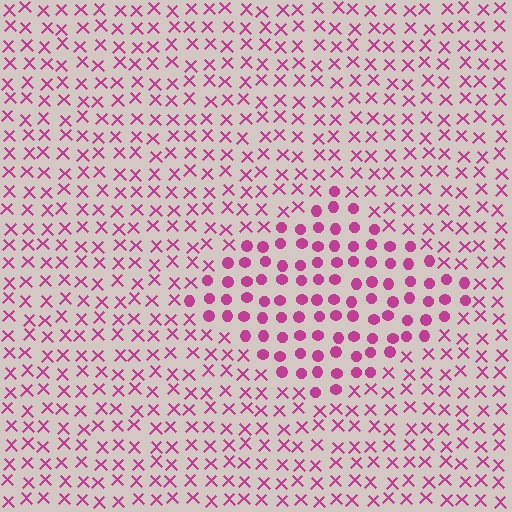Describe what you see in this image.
The image is filled with small magenta elements arranged in a uniform grid. A diamond-shaped region contains circles, while the surrounding area contains X marks. The boundary is defined purely by the change in element shape.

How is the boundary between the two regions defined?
The boundary is defined by a change in element shape: circles inside vs. X marks outside. All elements share the same color and spacing.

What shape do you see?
I see a diamond.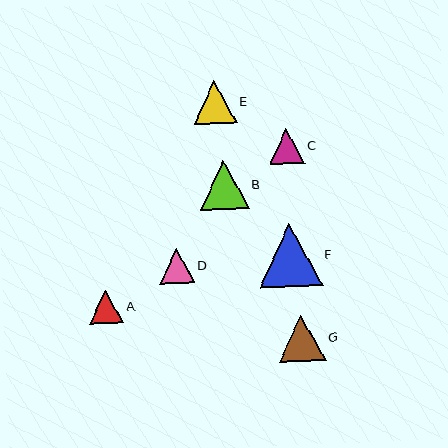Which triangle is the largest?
Triangle F is the largest with a size of approximately 62 pixels.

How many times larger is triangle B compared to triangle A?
Triangle B is approximately 1.5 times the size of triangle A.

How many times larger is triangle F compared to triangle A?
Triangle F is approximately 1.8 times the size of triangle A.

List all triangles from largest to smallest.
From largest to smallest: F, B, G, E, C, D, A.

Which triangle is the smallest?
Triangle A is the smallest with a size of approximately 34 pixels.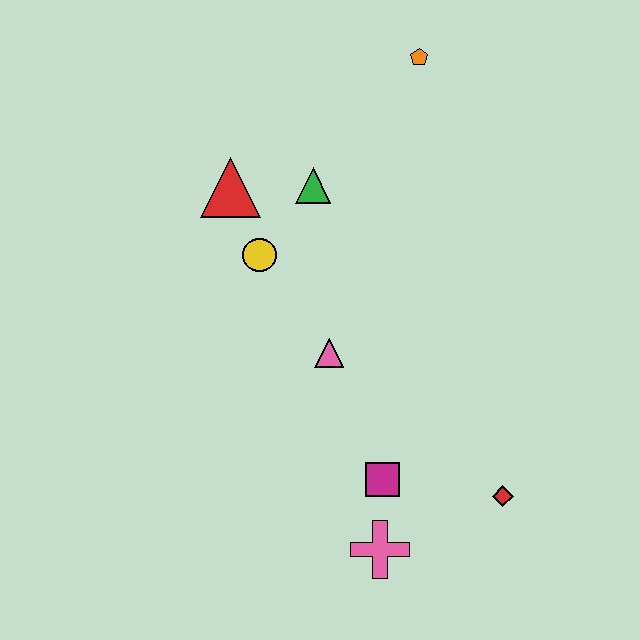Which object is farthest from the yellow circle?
The red diamond is farthest from the yellow circle.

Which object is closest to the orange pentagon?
The green triangle is closest to the orange pentagon.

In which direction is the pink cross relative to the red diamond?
The pink cross is to the left of the red diamond.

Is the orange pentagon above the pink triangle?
Yes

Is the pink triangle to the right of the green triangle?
Yes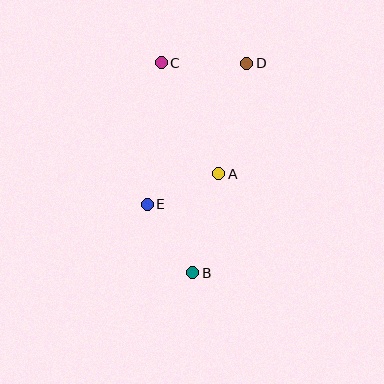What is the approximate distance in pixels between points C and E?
The distance between C and E is approximately 142 pixels.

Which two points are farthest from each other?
Points B and D are farthest from each other.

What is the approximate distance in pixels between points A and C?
The distance between A and C is approximately 125 pixels.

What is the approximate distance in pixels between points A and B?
The distance between A and B is approximately 102 pixels.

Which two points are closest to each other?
Points A and E are closest to each other.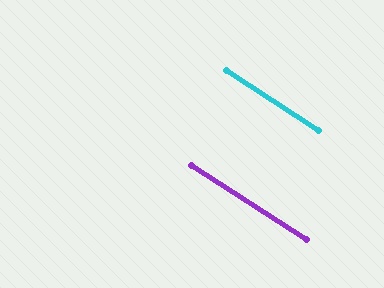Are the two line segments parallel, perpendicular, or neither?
Parallel — their directions differ by only 0.0°.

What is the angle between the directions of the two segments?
Approximately 0 degrees.